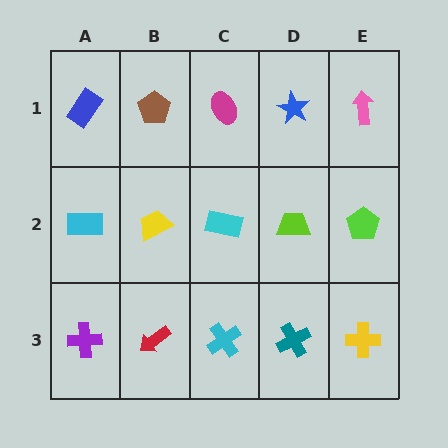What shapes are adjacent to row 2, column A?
A blue rectangle (row 1, column A), a purple cross (row 3, column A), a yellow trapezoid (row 2, column B).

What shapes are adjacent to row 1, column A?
A cyan rectangle (row 2, column A), a brown pentagon (row 1, column B).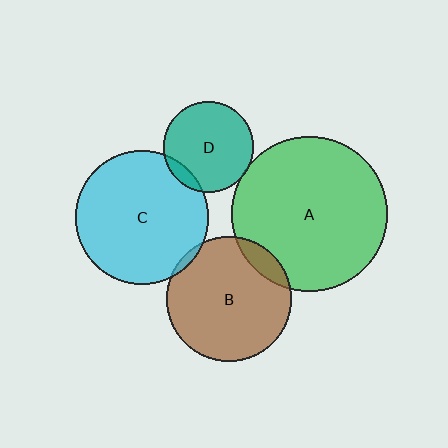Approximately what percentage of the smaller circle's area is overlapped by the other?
Approximately 10%.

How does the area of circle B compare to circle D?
Approximately 1.9 times.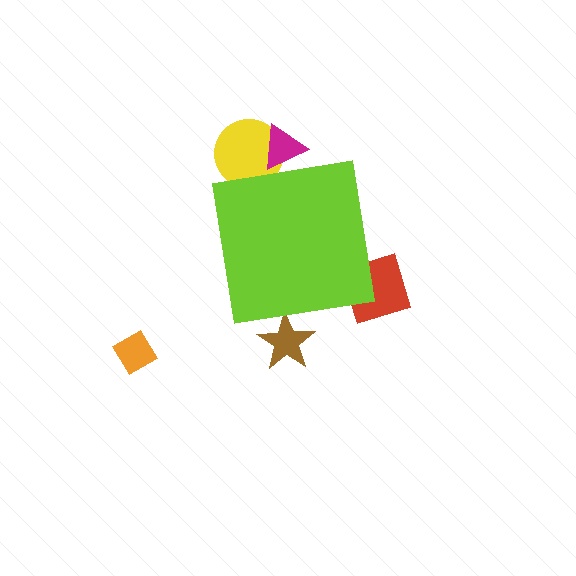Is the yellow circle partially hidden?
Yes, the yellow circle is partially hidden behind the lime square.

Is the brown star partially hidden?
Yes, the brown star is partially hidden behind the lime square.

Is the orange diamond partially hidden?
No, the orange diamond is fully visible.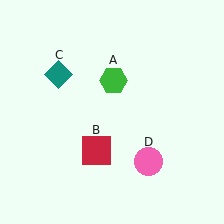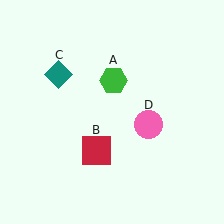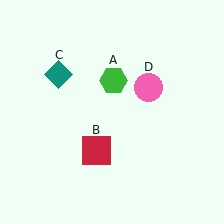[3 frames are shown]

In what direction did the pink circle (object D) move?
The pink circle (object D) moved up.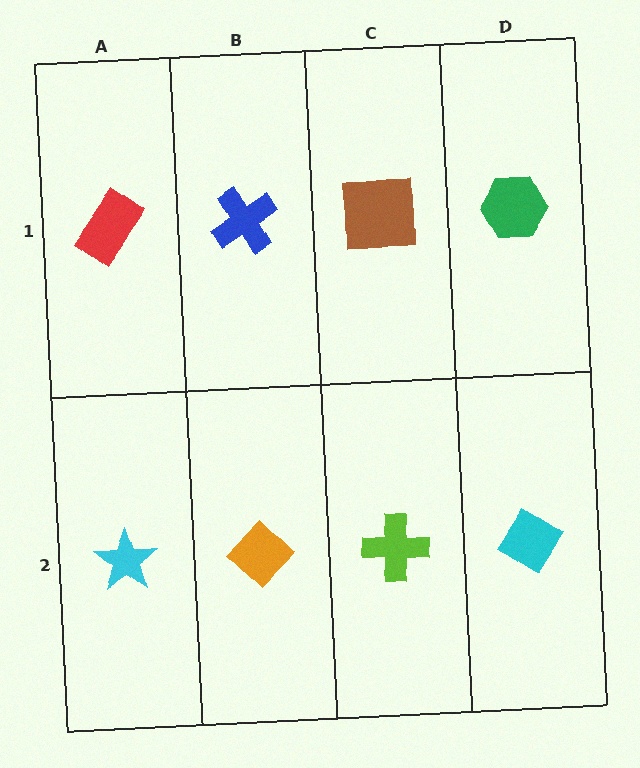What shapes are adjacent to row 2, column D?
A green hexagon (row 1, column D), a lime cross (row 2, column C).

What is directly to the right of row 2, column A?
An orange diamond.